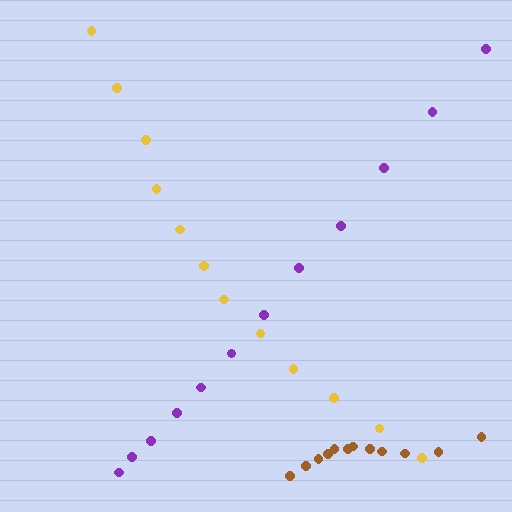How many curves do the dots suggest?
There are 3 distinct paths.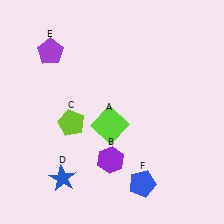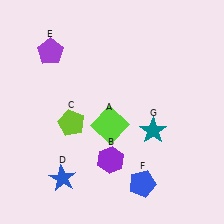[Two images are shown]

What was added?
A teal star (G) was added in Image 2.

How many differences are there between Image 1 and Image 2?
There is 1 difference between the two images.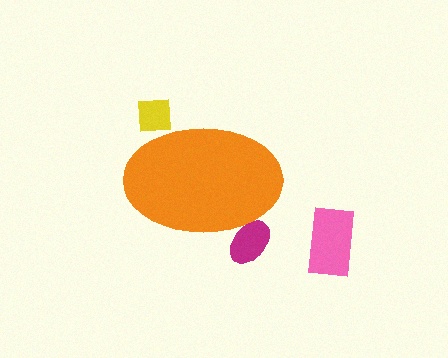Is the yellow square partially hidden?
Yes, the yellow square is partially hidden behind the orange ellipse.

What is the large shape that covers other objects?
An orange ellipse.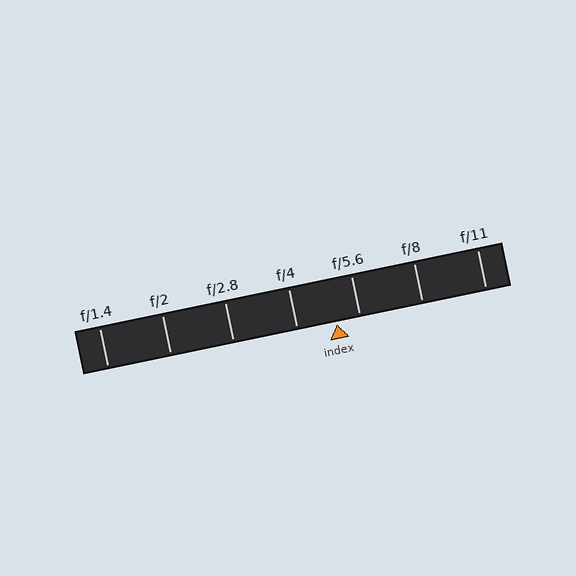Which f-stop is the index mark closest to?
The index mark is closest to f/5.6.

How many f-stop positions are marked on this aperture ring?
There are 7 f-stop positions marked.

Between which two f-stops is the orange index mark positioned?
The index mark is between f/4 and f/5.6.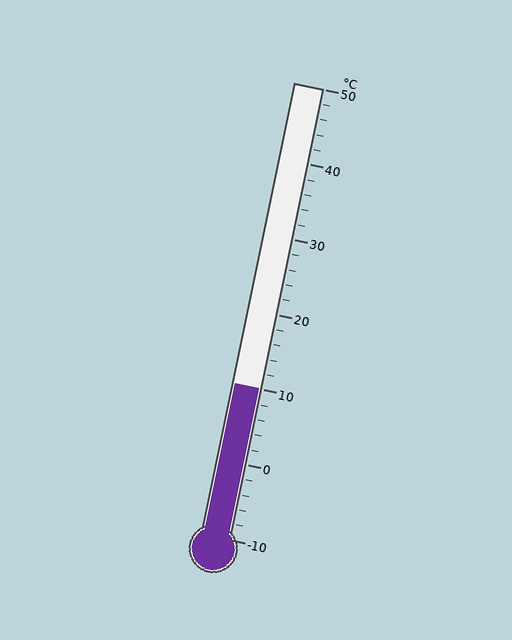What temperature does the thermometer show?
The thermometer shows approximately 10°C.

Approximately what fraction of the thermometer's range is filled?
The thermometer is filled to approximately 35% of its range.